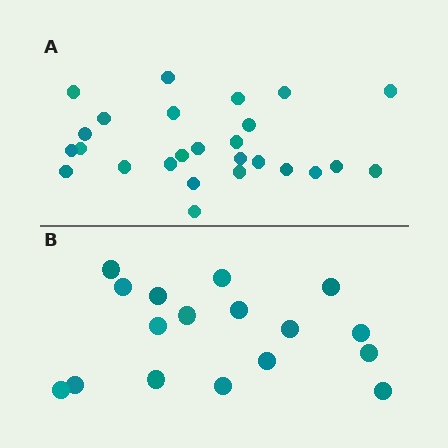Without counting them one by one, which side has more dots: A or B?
Region A (the top region) has more dots.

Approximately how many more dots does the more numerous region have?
Region A has roughly 8 or so more dots than region B.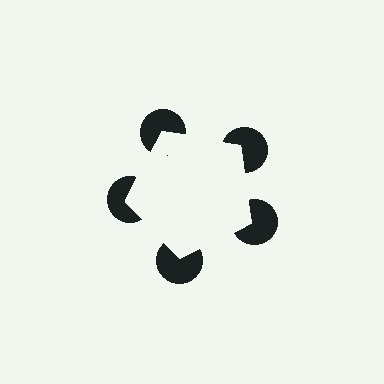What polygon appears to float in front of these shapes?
An illusory pentagon — its edges are inferred from the aligned wedge cuts in the pac-man discs, not physically drawn.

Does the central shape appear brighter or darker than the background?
It typically appears slightly brighter than the background, even though no actual brightness change is drawn.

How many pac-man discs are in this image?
There are 5 — one at each vertex of the illusory pentagon.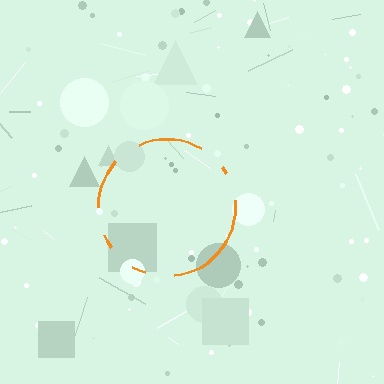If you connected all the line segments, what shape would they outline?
They would outline a circle.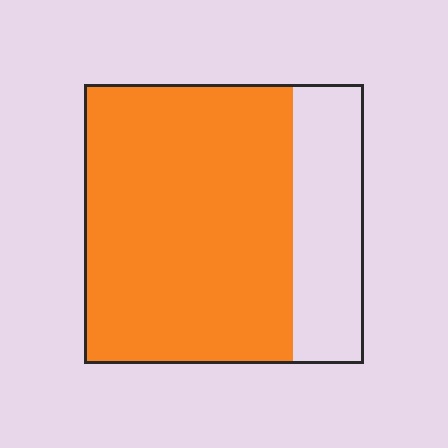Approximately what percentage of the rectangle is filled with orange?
Approximately 75%.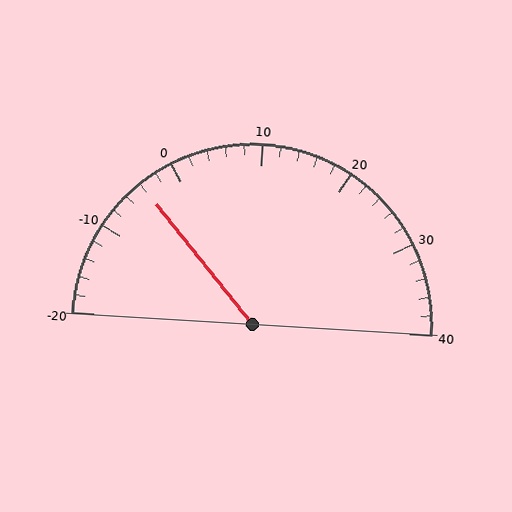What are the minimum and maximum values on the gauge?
The gauge ranges from -20 to 40.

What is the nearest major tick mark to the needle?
The nearest major tick mark is 0.